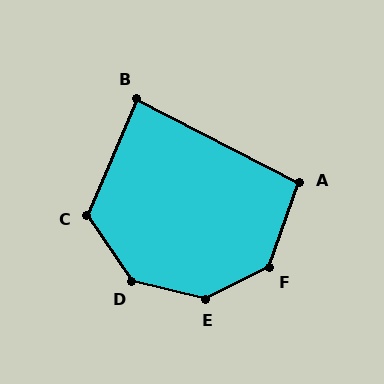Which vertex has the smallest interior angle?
B, at approximately 86 degrees.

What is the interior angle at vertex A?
Approximately 97 degrees (obtuse).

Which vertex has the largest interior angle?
E, at approximately 140 degrees.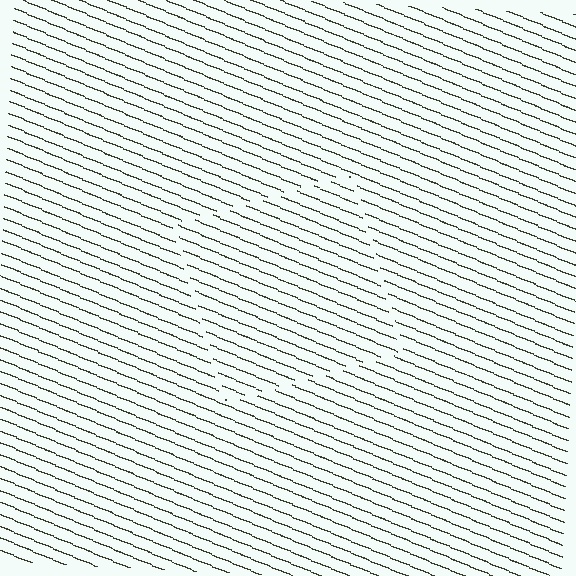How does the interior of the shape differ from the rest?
The interior of the shape contains the same grating, shifted by half a period — the contour is defined by the phase discontinuity where line-ends from the inner and outer gratings abut.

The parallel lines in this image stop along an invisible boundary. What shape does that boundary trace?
An illusory square. The interior of the shape contains the same grating, shifted by half a period — the contour is defined by the phase discontinuity where line-ends from the inner and outer gratings abut.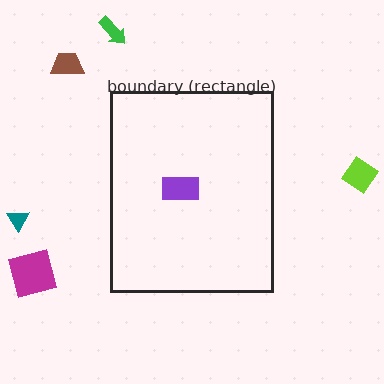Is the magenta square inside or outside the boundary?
Outside.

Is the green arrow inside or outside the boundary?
Outside.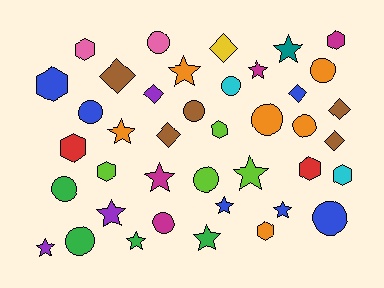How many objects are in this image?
There are 40 objects.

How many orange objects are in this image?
There are 6 orange objects.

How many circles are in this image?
There are 12 circles.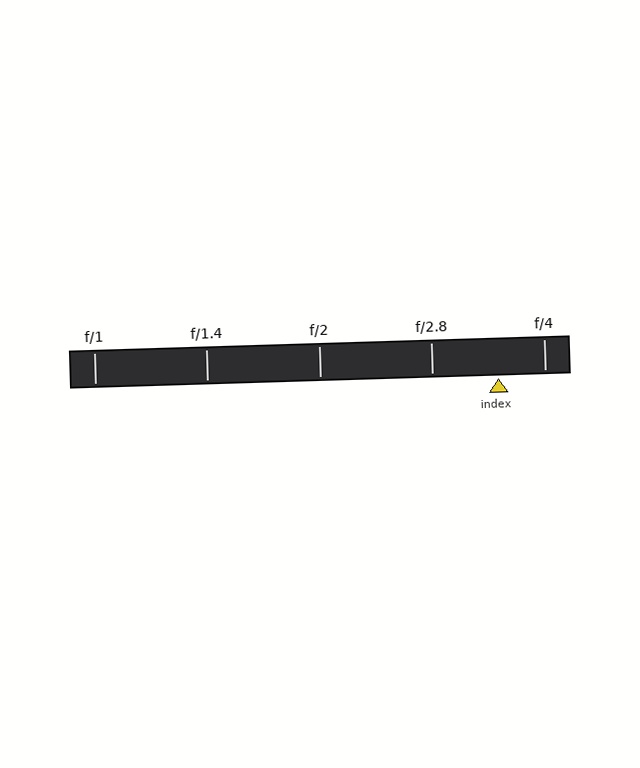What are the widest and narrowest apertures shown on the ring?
The widest aperture shown is f/1 and the narrowest is f/4.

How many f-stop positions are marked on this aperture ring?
There are 5 f-stop positions marked.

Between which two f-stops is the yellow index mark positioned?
The index mark is between f/2.8 and f/4.